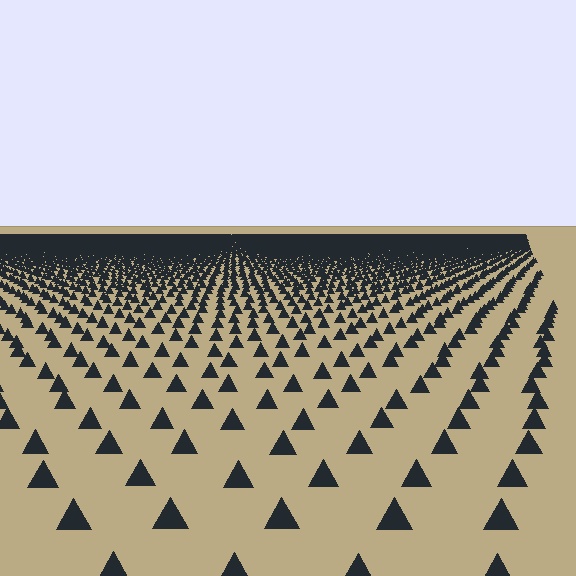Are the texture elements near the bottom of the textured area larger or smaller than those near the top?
Larger. Near the bottom, elements are closer to the viewer and appear at a bigger on-screen size.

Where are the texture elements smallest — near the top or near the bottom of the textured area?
Near the top.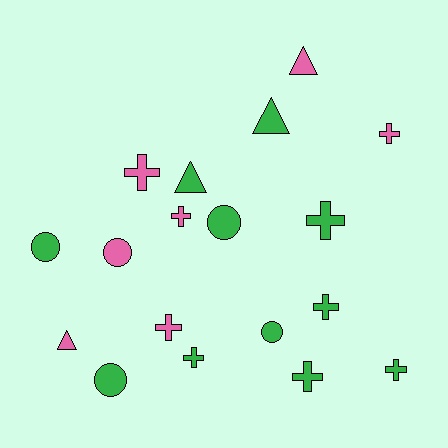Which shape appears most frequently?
Cross, with 9 objects.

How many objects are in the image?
There are 18 objects.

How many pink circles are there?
There is 1 pink circle.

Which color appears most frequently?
Green, with 11 objects.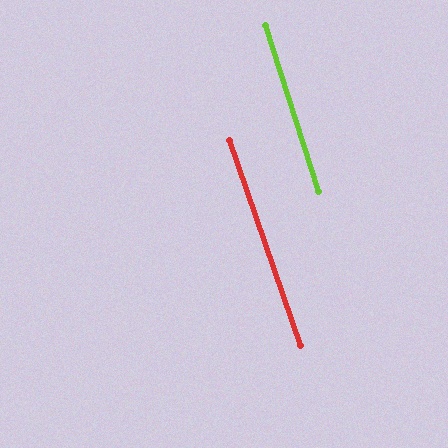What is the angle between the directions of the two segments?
Approximately 1 degree.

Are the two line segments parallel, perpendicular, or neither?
Parallel — their directions differ by only 1.4°.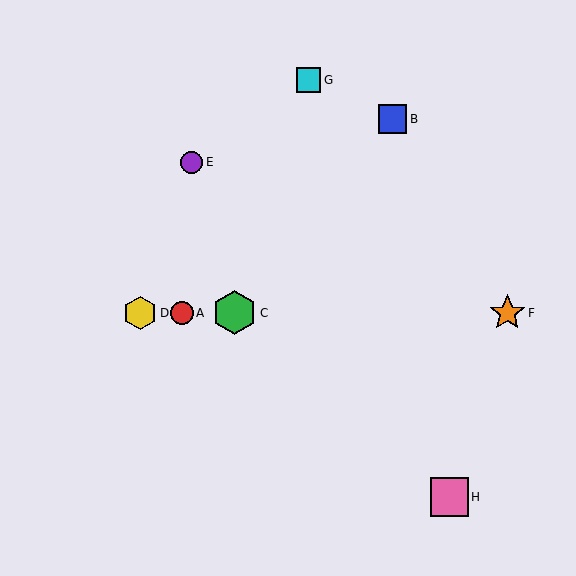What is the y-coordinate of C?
Object C is at y≈313.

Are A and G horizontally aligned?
No, A is at y≈313 and G is at y≈80.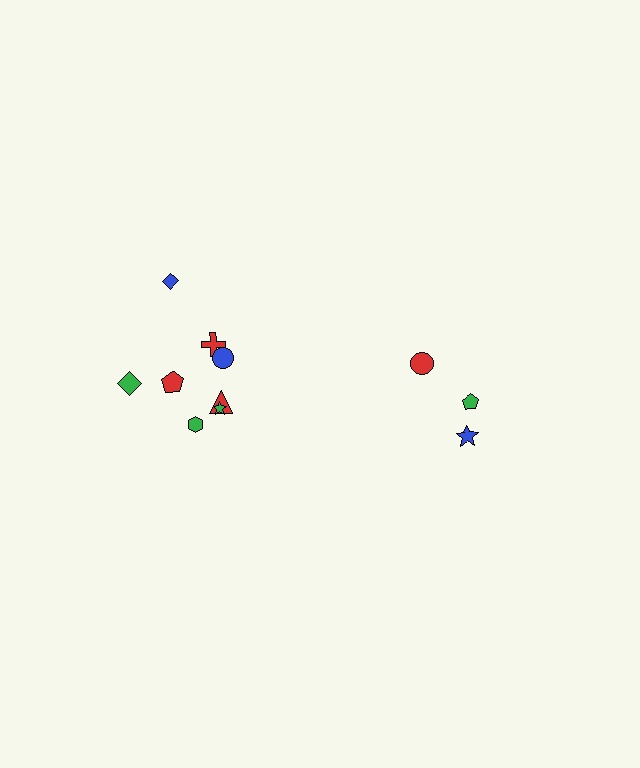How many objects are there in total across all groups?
There are 11 objects.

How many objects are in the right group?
There are 3 objects.